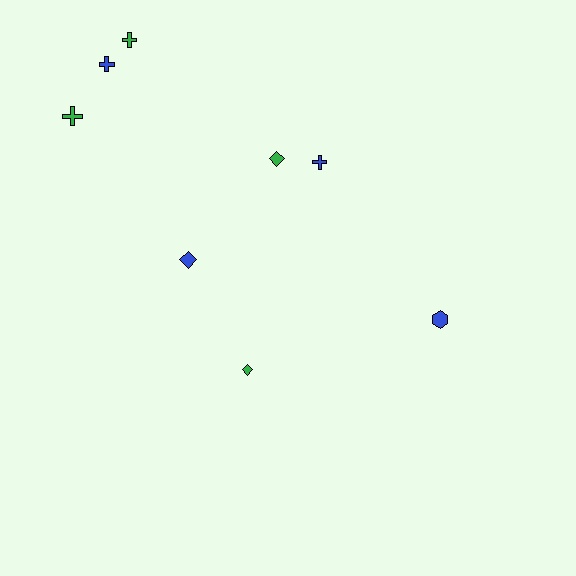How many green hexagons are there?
There are no green hexagons.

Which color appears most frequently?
Blue, with 4 objects.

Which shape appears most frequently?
Cross, with 4 objects.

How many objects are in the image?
There are 8 objects.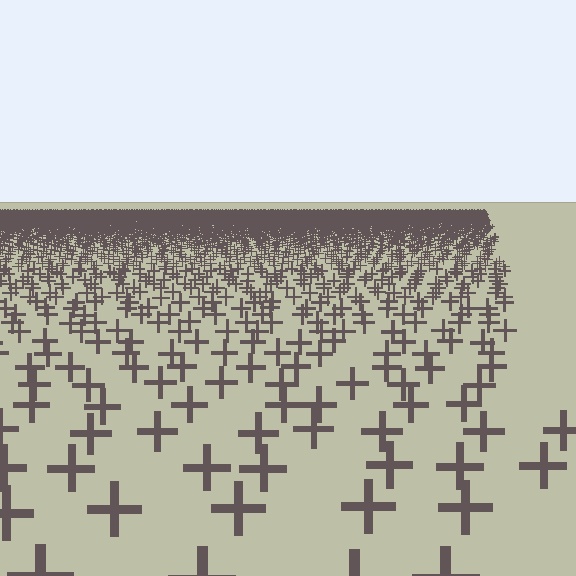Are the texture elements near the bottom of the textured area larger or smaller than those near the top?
Larger. Near the bottom, elements are closer to the viewer and appear at a bigger on-screen size.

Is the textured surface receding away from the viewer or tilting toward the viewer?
The surface is receding away from the viewer. Texture elements get smaller and denser toward the top.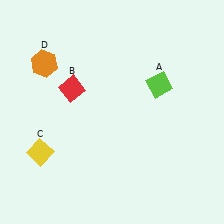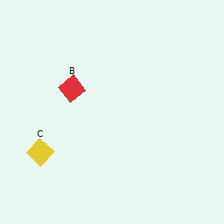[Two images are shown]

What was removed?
The orange hexagon (D), the lime diamond (A) were removed in Image 2.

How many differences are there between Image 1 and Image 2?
There are 2 differences between the two images.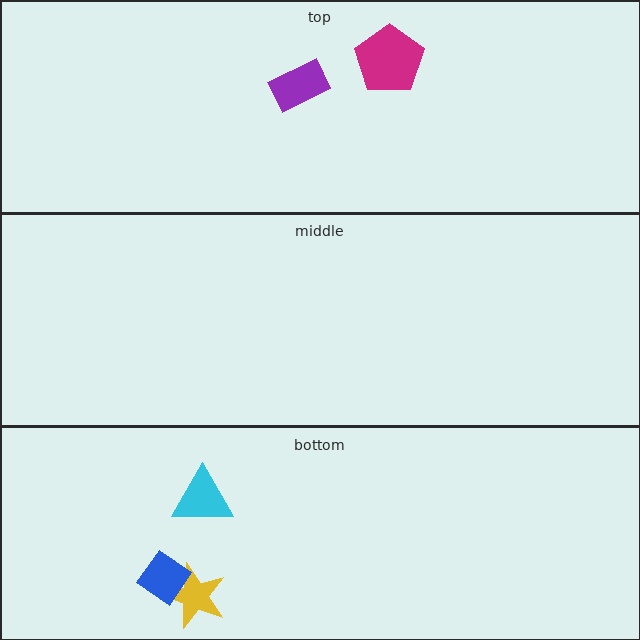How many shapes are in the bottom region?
3.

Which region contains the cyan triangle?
The bottom region.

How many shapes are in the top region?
2.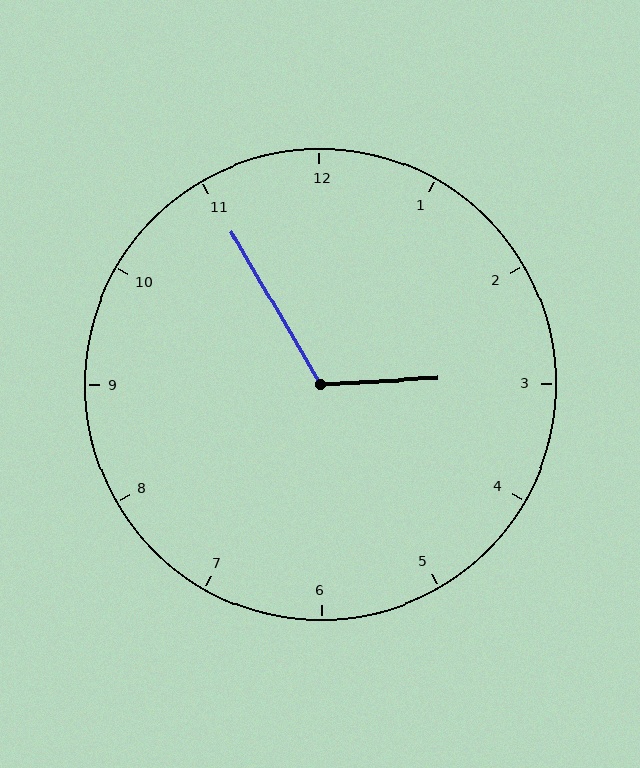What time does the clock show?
2:55.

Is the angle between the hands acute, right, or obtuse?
It is obtuse.